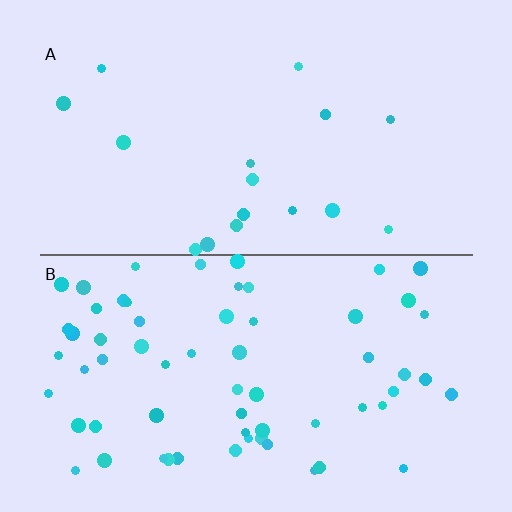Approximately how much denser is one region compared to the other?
Approximately 3.7× — region B over region A.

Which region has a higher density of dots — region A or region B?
B (the bottom).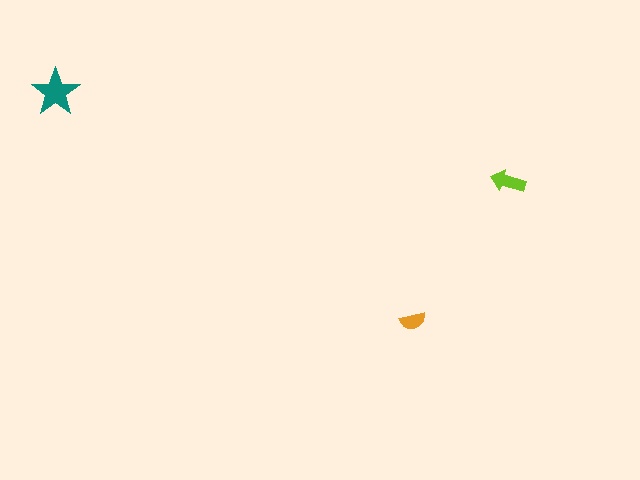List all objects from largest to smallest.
The teal star, the lime arrow, the orange semicircle.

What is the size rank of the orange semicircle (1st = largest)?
3rd.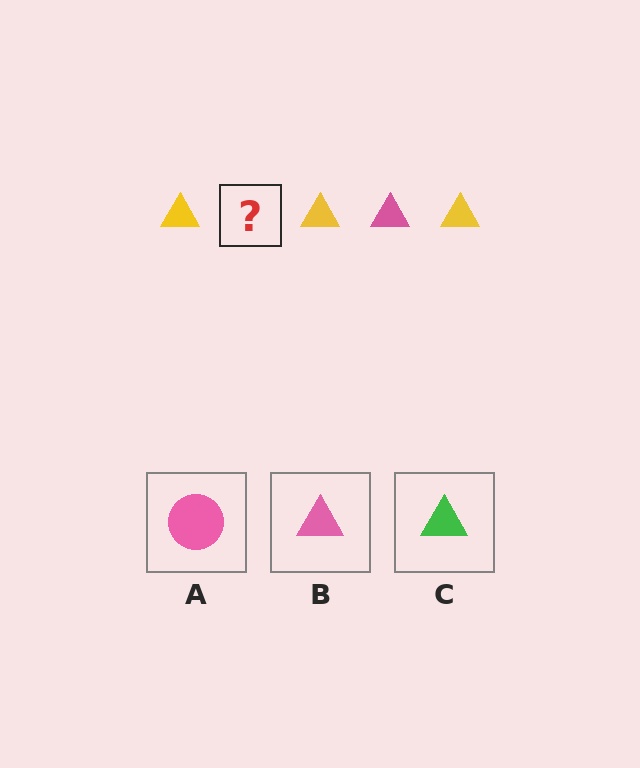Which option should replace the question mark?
Option B.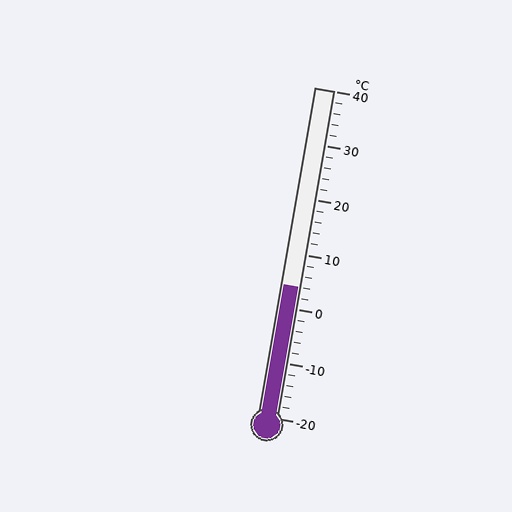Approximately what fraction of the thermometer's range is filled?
The thermometer is filled to approximately 40% of its range.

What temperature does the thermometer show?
The thermometer shows approximately 4°C.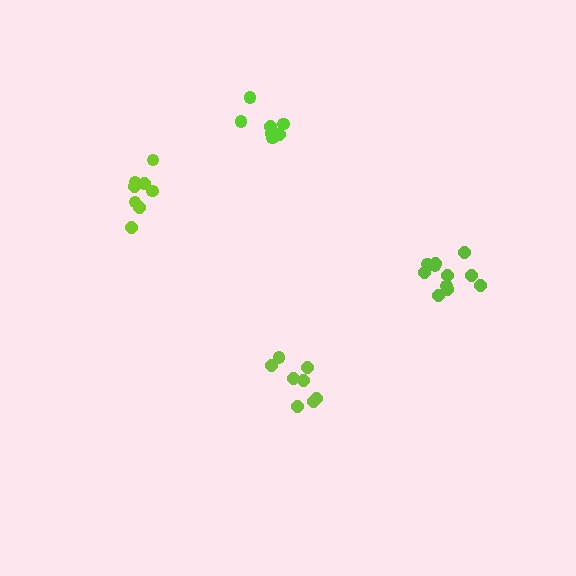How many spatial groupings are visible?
There are 4 spatial groupings.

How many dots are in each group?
Group 1: 11 dots, Group 2: 8 dots, Group 3: 7 dots, Group 4: 8 dots (34 total).